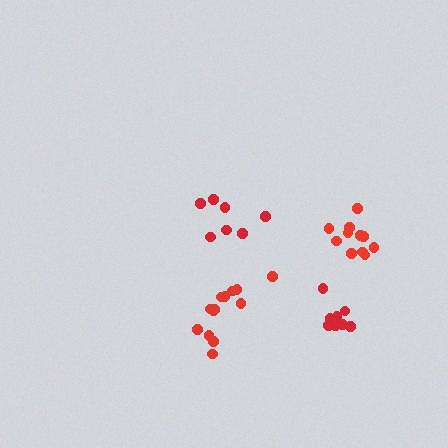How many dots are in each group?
Group 1: 7 dots, Group 2: 11 dots, Group 3: 13 dots, Group 4: 8 dots (39 total).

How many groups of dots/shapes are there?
There are 4 groups.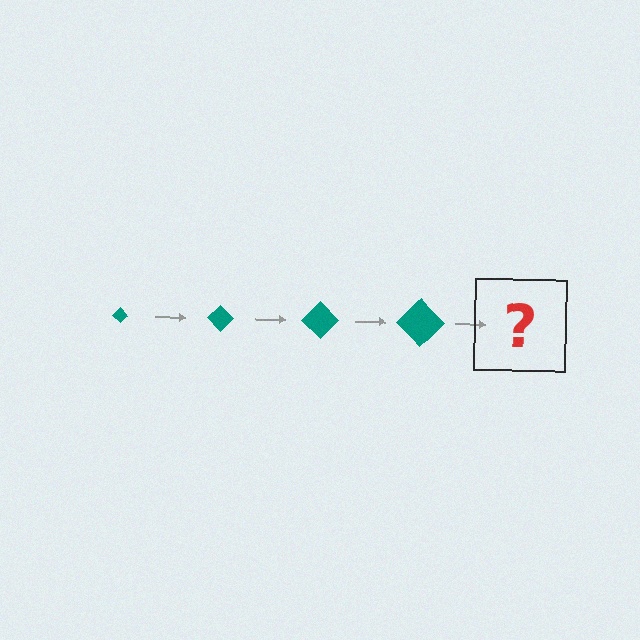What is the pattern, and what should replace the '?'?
The pattern is that the diamond gets progressively larger each step. The '?' should be a teal diamond, larger than the previous one.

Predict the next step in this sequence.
The next step is a teal diamond, larger than the previous one.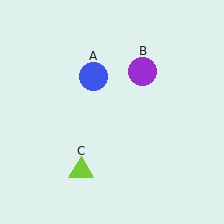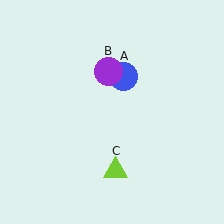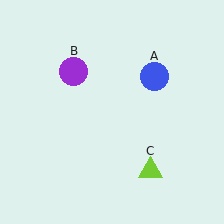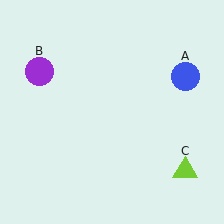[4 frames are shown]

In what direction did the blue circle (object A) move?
The blue circle (object A) moved right.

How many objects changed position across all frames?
3 objects changed position: blue circle (object A), purple circle (object B), lime triangle (object C).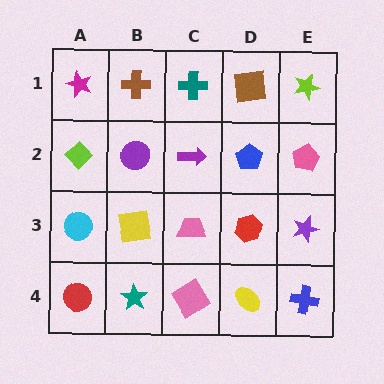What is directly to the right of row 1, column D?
A lime star.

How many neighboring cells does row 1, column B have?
3.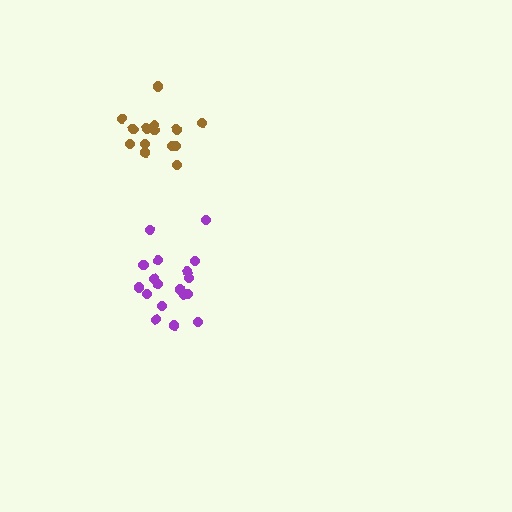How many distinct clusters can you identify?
There are 2 distinct clusters.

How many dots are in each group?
Group 1: 18 dots, Group 2: 14 dots (32 total).